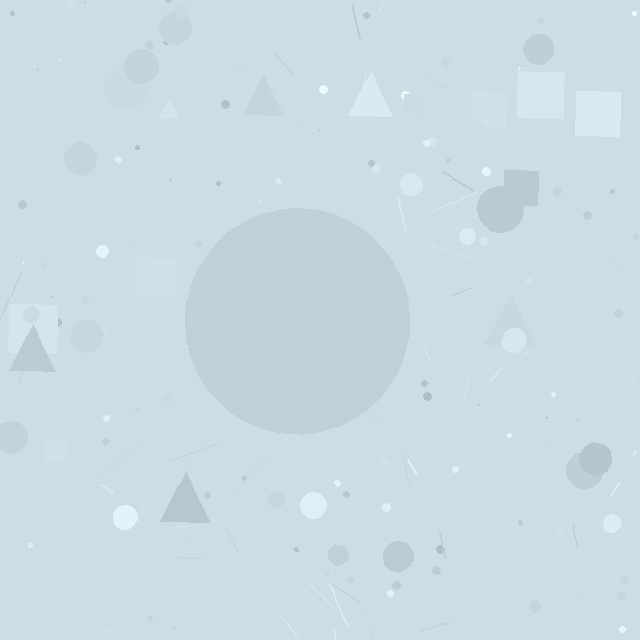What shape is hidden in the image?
A circle is hidden in the image.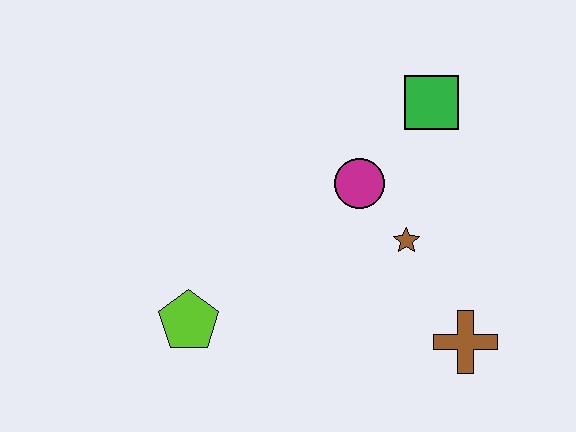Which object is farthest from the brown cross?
The lime pentagon is farthest from the brown cross.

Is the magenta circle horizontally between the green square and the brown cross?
No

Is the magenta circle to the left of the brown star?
Yes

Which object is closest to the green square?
The magenta circle is closest to the green square.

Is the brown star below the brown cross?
No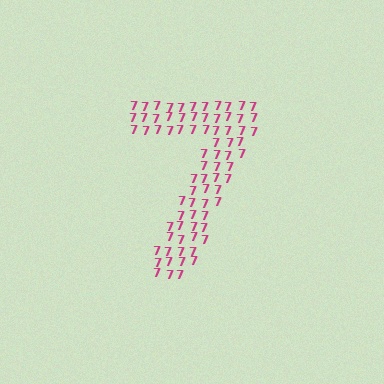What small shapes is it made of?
It is made of small digit 7's.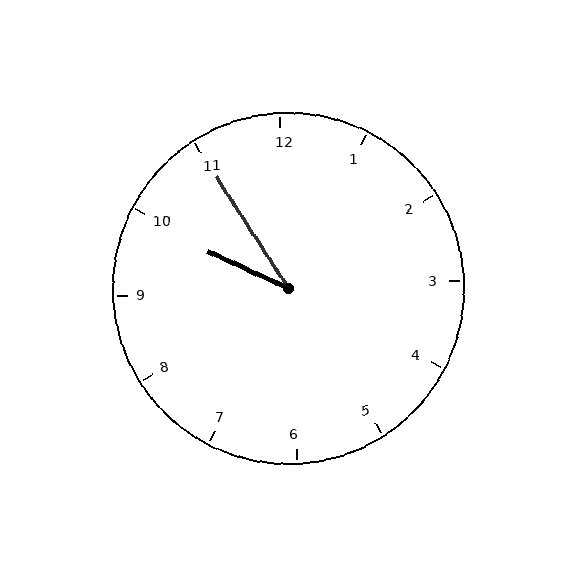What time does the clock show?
9:55.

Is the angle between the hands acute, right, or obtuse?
It is acute.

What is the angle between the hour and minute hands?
Approximately 32 degrees.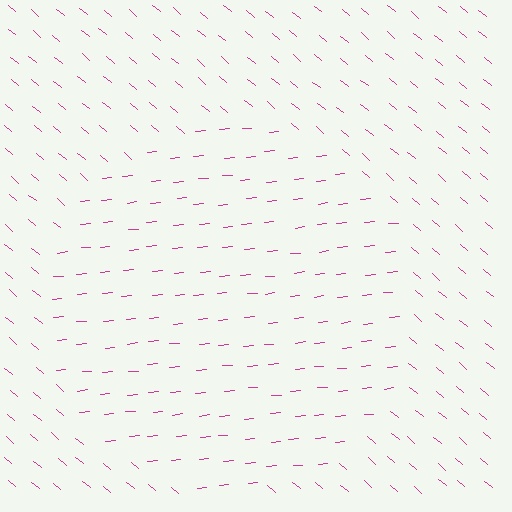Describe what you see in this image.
The image is filled with small magenta line segments. A circle region in the image has lines oriented differently from the surrounding lines, creating a visible texture boundary.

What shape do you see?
I see a circle.